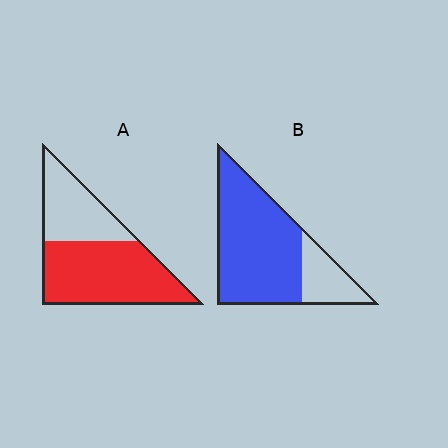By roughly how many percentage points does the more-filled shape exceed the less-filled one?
By roughly 15 percentage points (B over A).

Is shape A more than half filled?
Yes.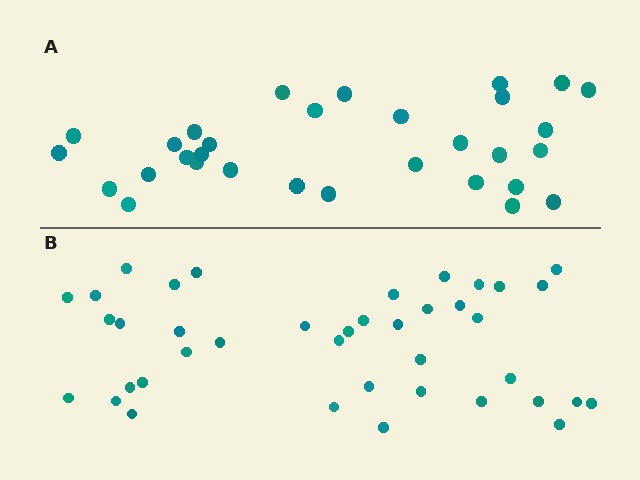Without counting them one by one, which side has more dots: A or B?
Region B (the bottom region) has more dots.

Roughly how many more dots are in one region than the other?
Region B has roughly 8 or so more dots than region A.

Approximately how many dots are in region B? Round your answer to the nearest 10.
About 40 dots.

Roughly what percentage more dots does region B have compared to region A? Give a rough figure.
About 30% more.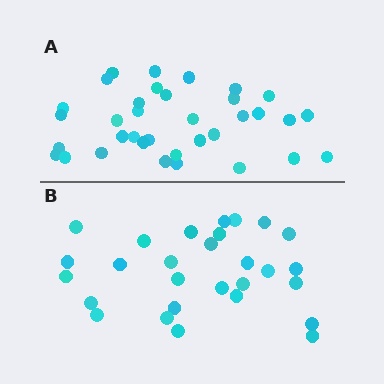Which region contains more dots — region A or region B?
Region A (the top region) has more dots.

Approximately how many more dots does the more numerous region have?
Region A has roughly 8 or so more dots than region B.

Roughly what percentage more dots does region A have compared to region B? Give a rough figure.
About 25% more.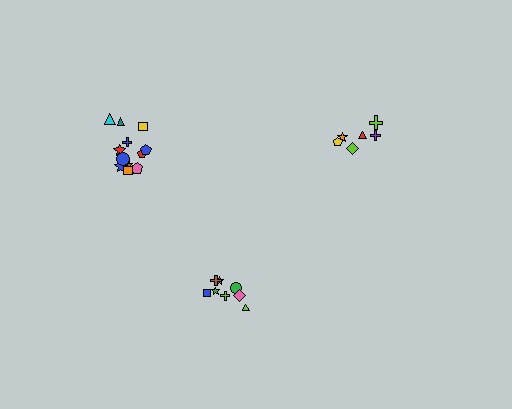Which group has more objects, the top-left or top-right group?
The top-left group.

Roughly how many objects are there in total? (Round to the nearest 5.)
Roughly 25 objects in total.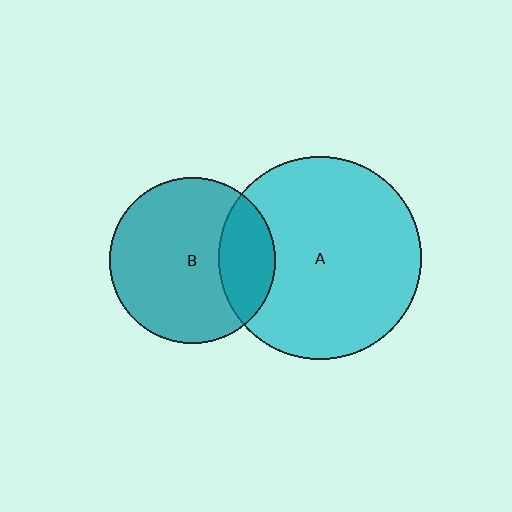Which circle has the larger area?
Circle A (cyan).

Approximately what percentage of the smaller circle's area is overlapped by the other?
Approximately 25%.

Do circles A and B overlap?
Yes.